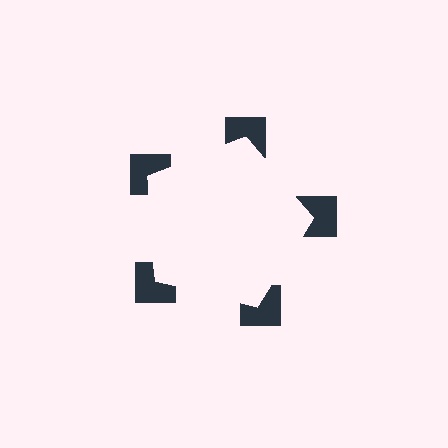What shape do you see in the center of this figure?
An illusory pentagon — its edges are inferred from the aligned wedge cuts in the notched squares, not physically drawn.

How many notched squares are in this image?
There are 5 — one at each vertex of the illusory pentagon.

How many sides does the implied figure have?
5 sides.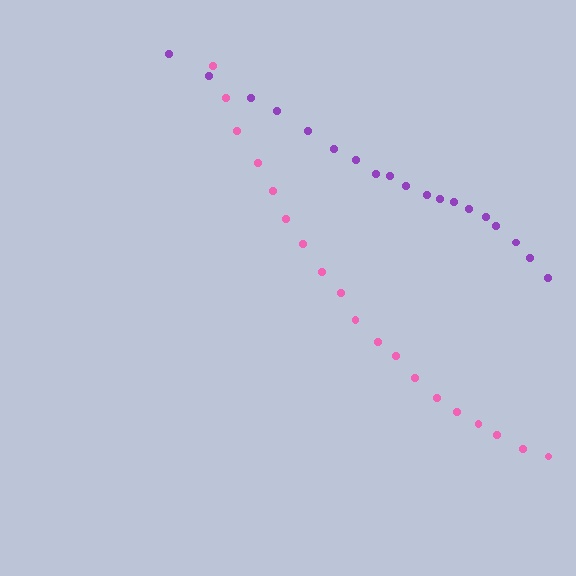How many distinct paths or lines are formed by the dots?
There are 2 distinct paths.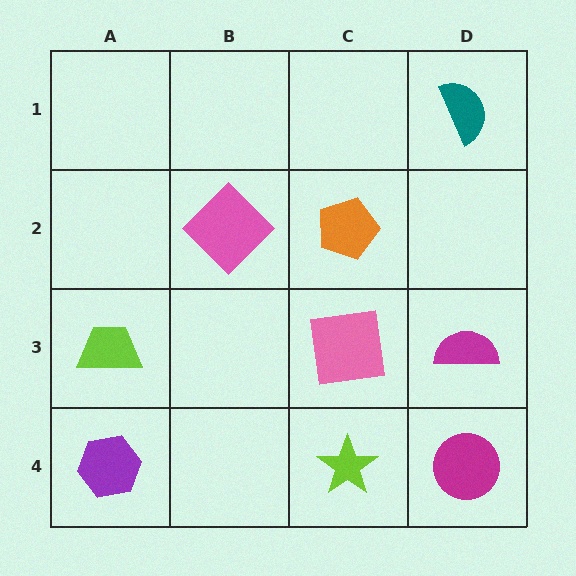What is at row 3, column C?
A pink square.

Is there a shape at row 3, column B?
No, that cell is empty.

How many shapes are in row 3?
3 shapes.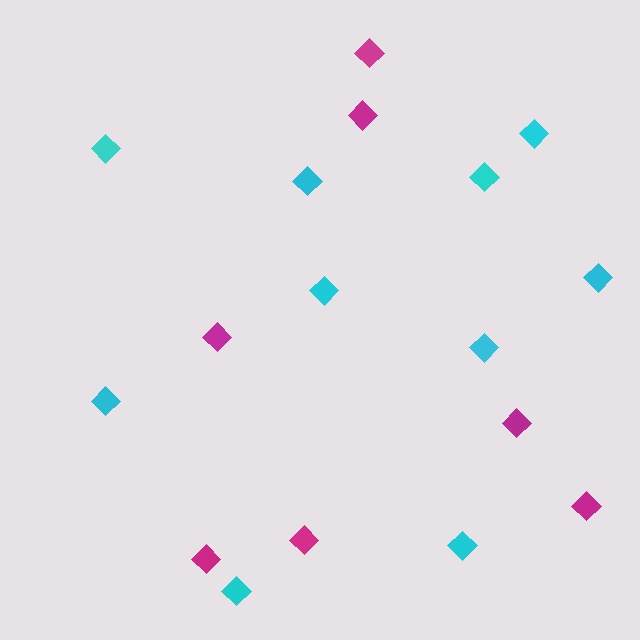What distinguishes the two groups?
There are 2 groups: one group of magenta diamonds (7) and one group of cyan diamonds (10).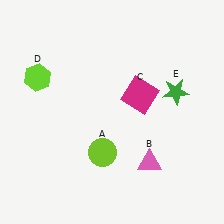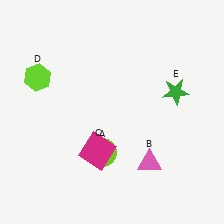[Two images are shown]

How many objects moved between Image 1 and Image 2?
1 object moved between the two images.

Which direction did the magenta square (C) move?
The magenta square (C) moved down.